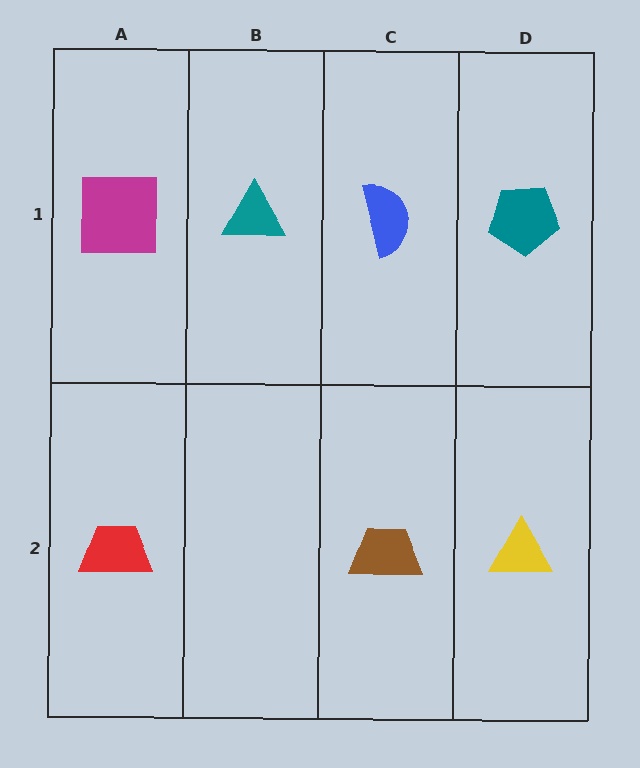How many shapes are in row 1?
4 shapes.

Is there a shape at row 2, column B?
No, that cell is empty.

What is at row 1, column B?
A teal triangle.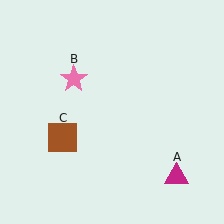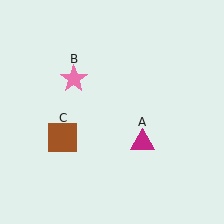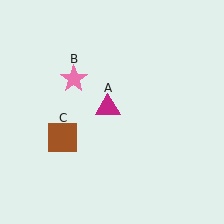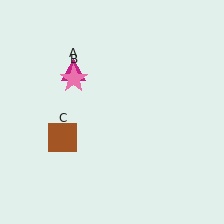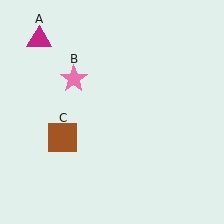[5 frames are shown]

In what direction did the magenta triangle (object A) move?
The magenta triangle (object A) moved up and to the left.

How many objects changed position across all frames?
1 object changed position: magenta triangle (object A).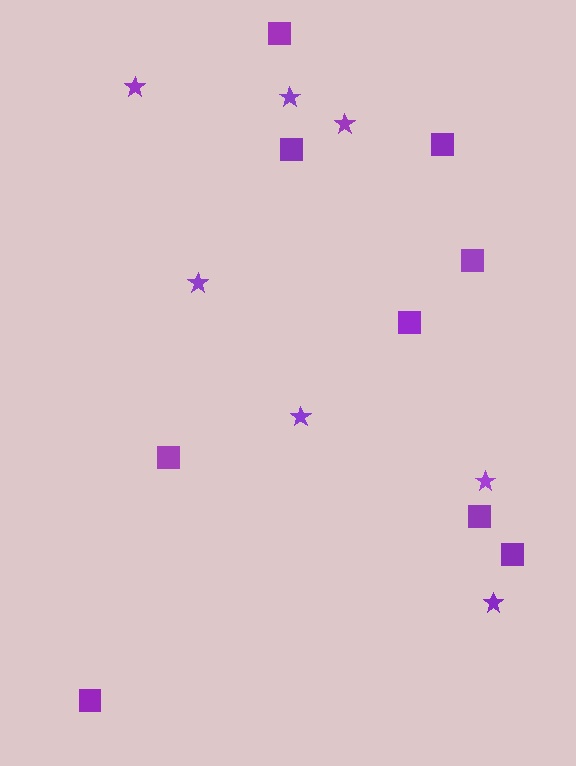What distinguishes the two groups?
There are 2 groups: one group of stars (7) and one group of squares (9).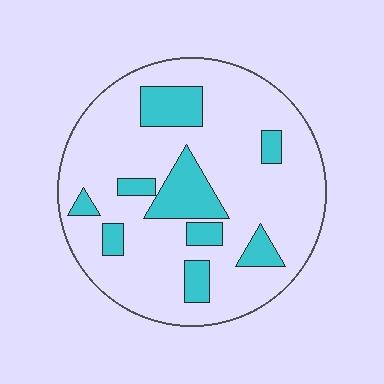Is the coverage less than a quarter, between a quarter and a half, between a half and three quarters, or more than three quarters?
Less than a quarter.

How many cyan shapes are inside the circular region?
9.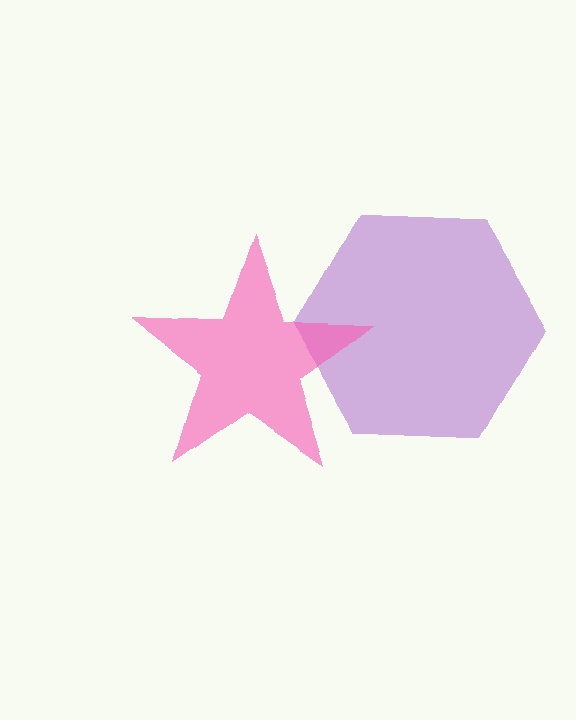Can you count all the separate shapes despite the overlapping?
Yes, there are 2 separate shapes.